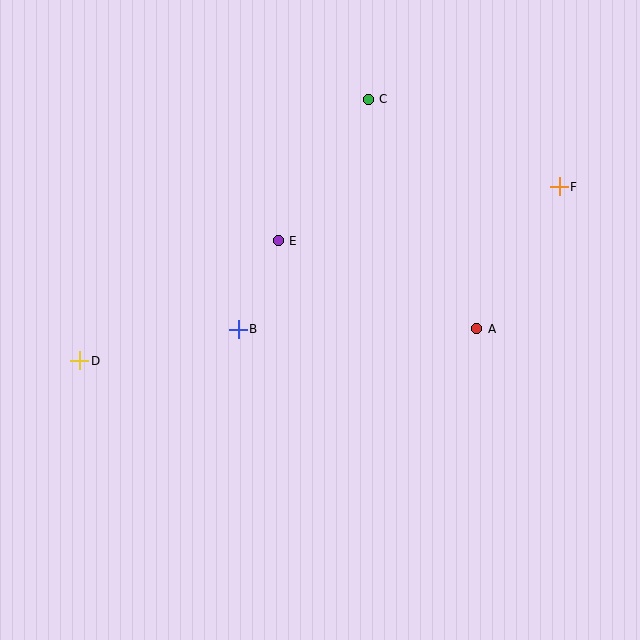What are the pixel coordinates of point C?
Point C is at (368, 99).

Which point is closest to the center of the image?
Point B at (238, 329) is closest to the center.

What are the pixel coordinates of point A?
Point A is at (477, 329).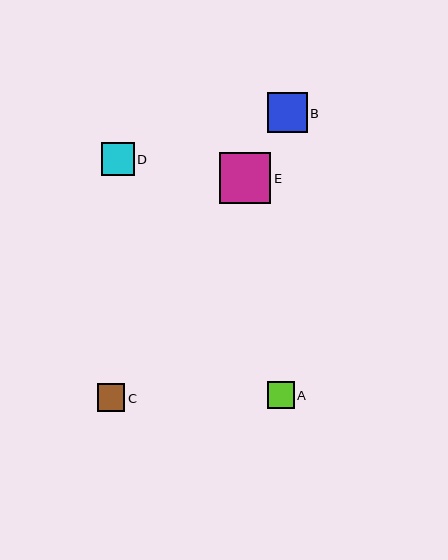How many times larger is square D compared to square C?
Square D is approximately 1.2 times the size of square C.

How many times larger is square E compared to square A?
Square E is approximately 1.9 times the size of square A.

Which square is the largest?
Square E is the largest with a size of approximately 51 pixels.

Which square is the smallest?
Square C is the smallest with a size of approximately 27 pixels.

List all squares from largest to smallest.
From largest to smallest: E, B, D, A, C.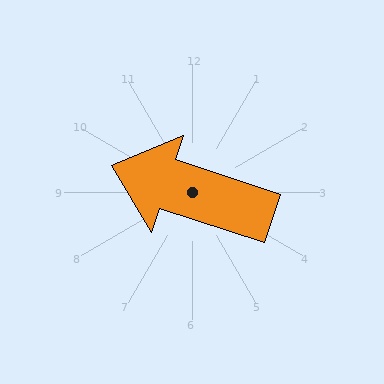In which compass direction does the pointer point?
West.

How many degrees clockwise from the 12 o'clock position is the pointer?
Approximately 288 degrees.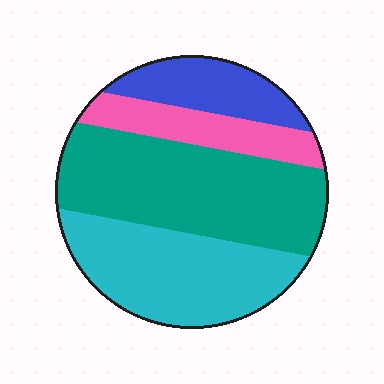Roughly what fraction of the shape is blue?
Blue takes up about one eighth (1/8) of the shape.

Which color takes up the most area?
Teal, at roughly 40%.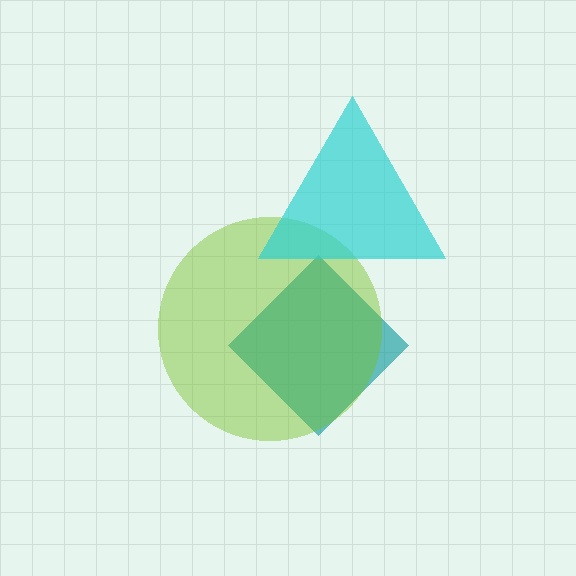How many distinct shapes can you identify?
There are 3 distinct shapes: a teal diamond, a lime circle, a cyan triangle.